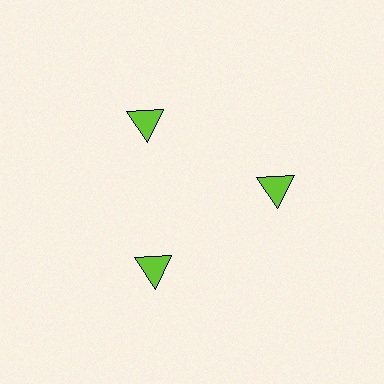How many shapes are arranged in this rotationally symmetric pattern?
There are 3 shapes, arranged in 3 groups of 1.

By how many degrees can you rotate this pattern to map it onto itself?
The pattern maps onto itself every 120 degrees of rotation.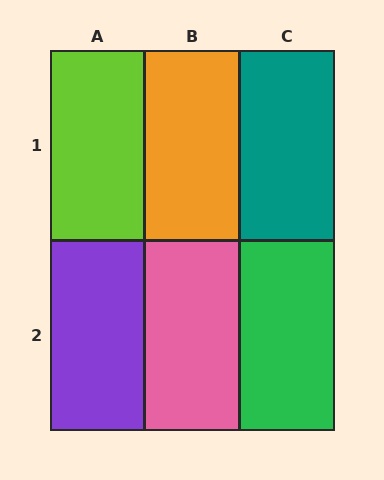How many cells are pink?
1 cell is pink.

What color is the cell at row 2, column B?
Pink.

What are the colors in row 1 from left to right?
Lime, orange, teal.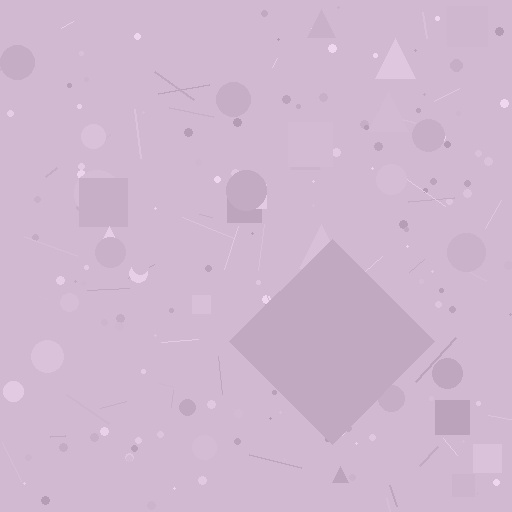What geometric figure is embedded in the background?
A diamond is embedded in the background.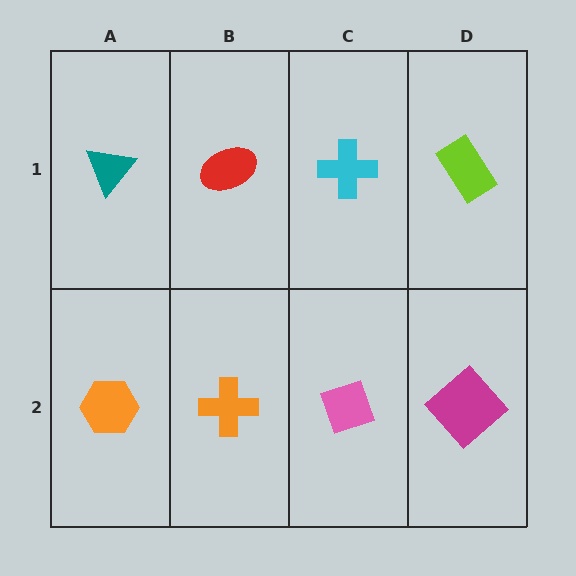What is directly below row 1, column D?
A magenta diamond.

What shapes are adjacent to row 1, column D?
A magenta diamond (row 2, column D), a cyan cross (row 1, column C).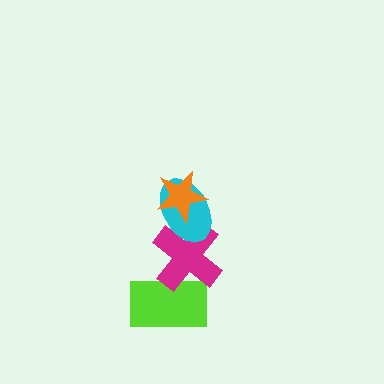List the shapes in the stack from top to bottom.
From top to bottom: the orange star, the cyan ellipse, the magenta cross, the lime rectangle.